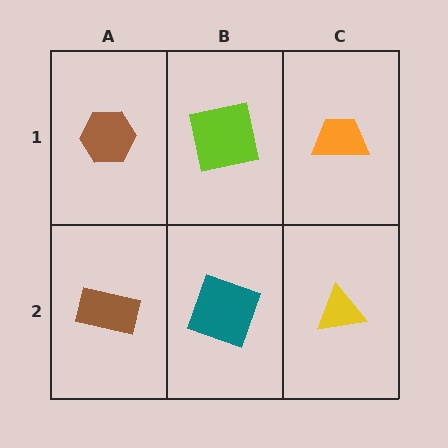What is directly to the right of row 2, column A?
A teal square.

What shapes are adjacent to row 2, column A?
A brown hexagon (row 1, column A), a teal square (row 2, column B).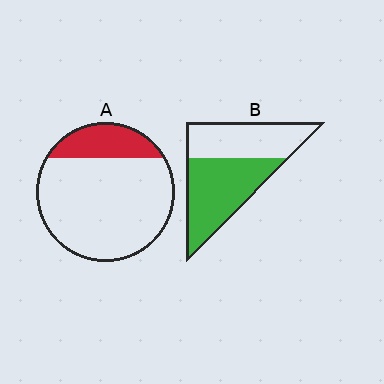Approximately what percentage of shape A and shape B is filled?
A is approximately 20% and B is approximately 55%.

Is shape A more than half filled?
No.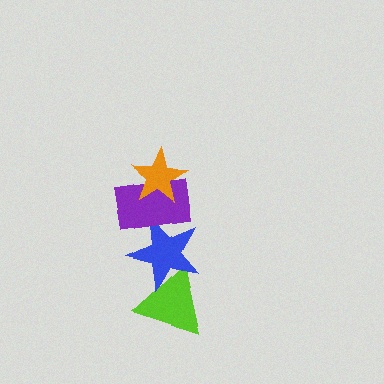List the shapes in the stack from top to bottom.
From top to bottom: the orange star, the purple rectangle, the blue star, the lime triangle.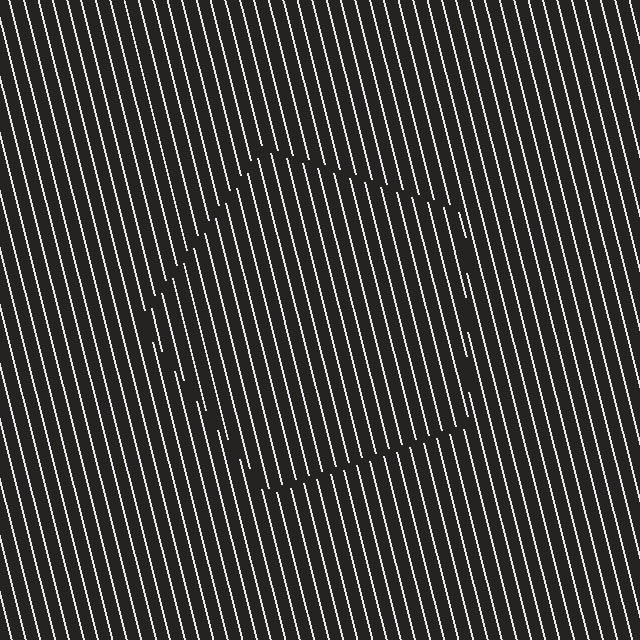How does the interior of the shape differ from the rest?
The interior of the shape contains the same grating, shifted by half a period — the contour is defined by the phase discontinuity where line-ends from the inner and outer gratings abut.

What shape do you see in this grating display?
An illusory pentagon. The interior of the shape contains the same grating, shifted by half a period — the contour is defined by the phase discontinuity where line-ends from the inner and outer gratings abut.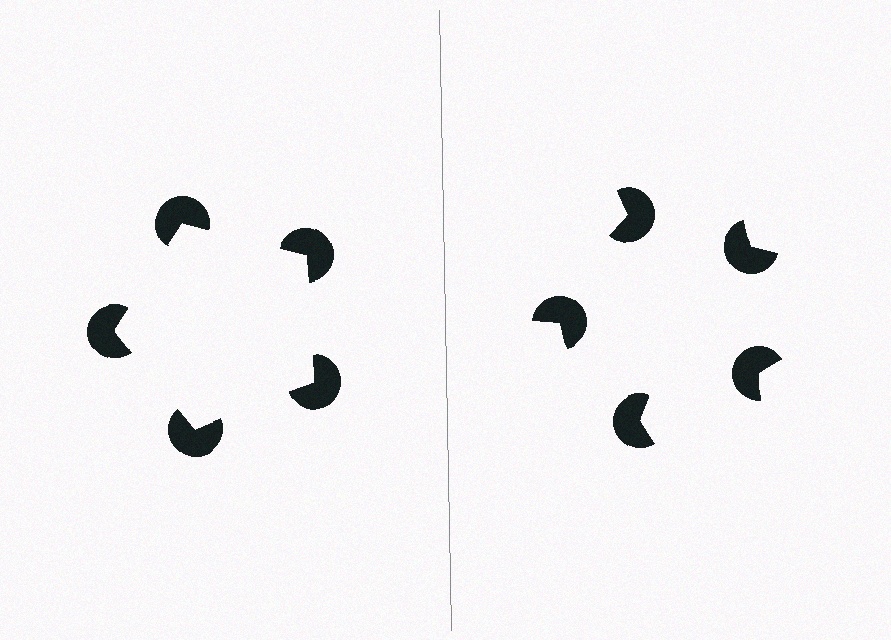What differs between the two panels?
The pac-man discs are positioned identically on both sides; only the wedge orientations differ. On the left they align to a pentagon; on the right they are misaligned.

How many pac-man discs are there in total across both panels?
10 — 5 on each side.